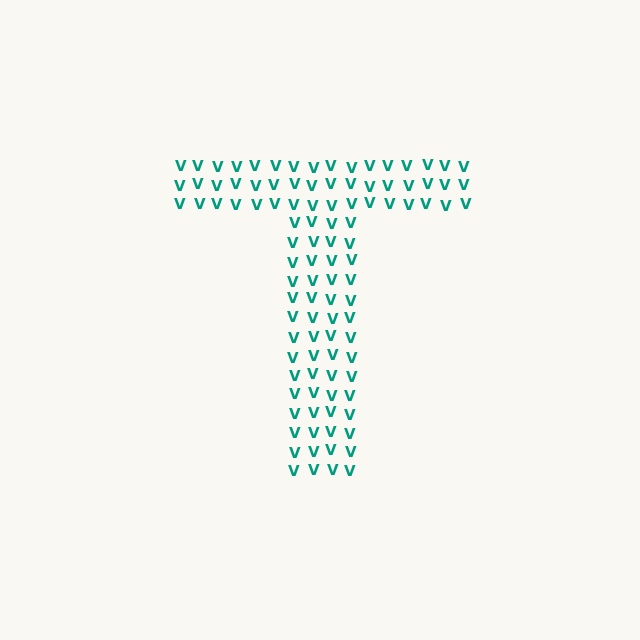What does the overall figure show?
The overall figure shows the letter T.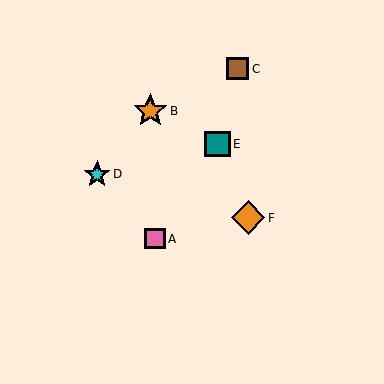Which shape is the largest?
The orange star (labeled B) is the largest.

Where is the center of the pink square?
The center of the pink square is at (155, 239).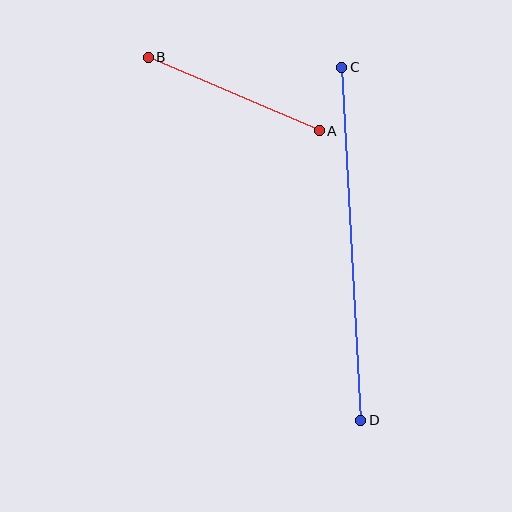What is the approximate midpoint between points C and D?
The midpoint is at approximately (351, 244) pixels.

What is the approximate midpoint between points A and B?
The midpoint is at approximately (234, 94) pixels.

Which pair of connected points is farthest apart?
Points C and D are farthest apart.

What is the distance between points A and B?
The distance is approximately 186 pixels.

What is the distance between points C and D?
The distance is approximately 353 pixels.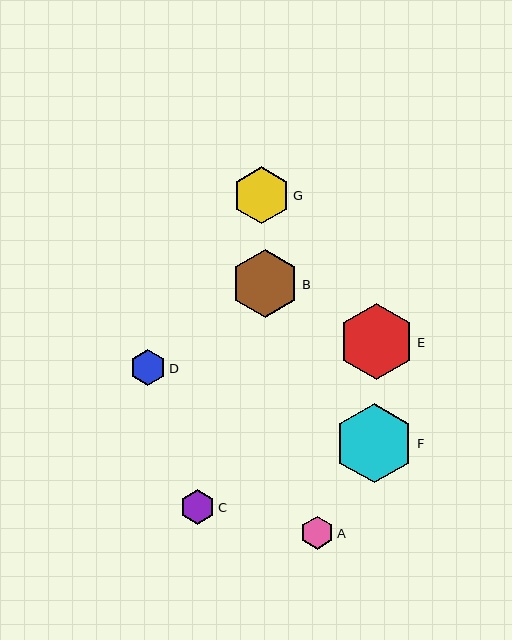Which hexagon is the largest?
Hexagon F is the largest with a size of approximately 79 pixels.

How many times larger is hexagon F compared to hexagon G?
Hexagon F is approximately 1.4 times the size of hexagon G.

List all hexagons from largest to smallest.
From largest to smallest: F, E, B, G, D, C, A.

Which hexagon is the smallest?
Hexagon A is the smallest with a size of approximately 33 pixels.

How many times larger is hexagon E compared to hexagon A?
Hexagon E is approximately 2.3 times the size of hexagon A.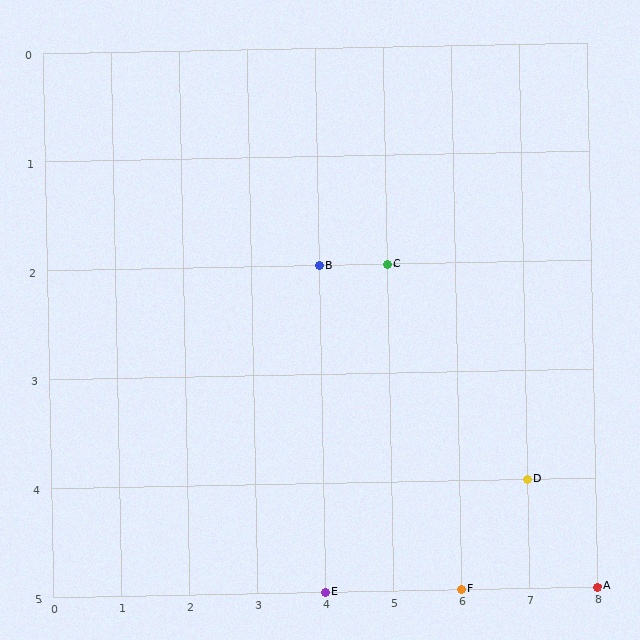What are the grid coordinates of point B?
Point B is at grid coordinates (4, 2).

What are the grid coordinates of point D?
Point D is at grid coordinates (7, 4).